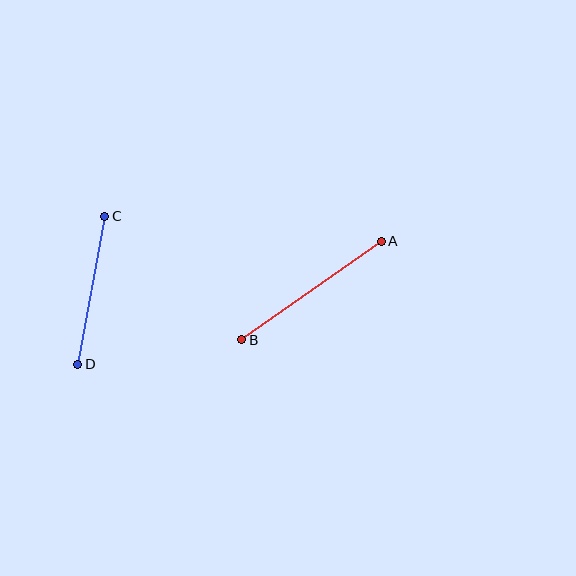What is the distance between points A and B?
The distance is approximately 171 pixels.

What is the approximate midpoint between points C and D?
The midpoint is at approximately (91, 290) pixels.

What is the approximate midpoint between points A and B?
The midpoint is at approximately (311, 291) pixels.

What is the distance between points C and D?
The distance is approximately 151 pixels.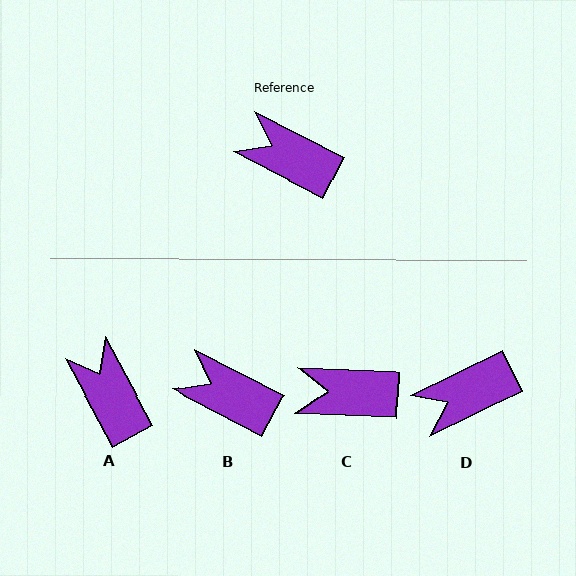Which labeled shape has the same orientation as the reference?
B.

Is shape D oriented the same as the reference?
No, it is off by about 54 degrees.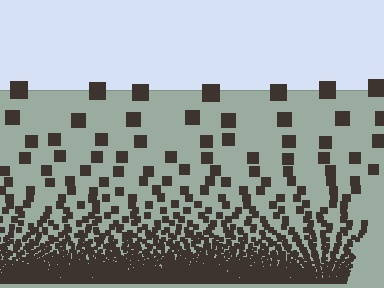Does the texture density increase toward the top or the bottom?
Density increases toward the bottom.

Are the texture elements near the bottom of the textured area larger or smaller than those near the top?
Smaller. The gradient is inverted — elements near the bottom are smaller and denser.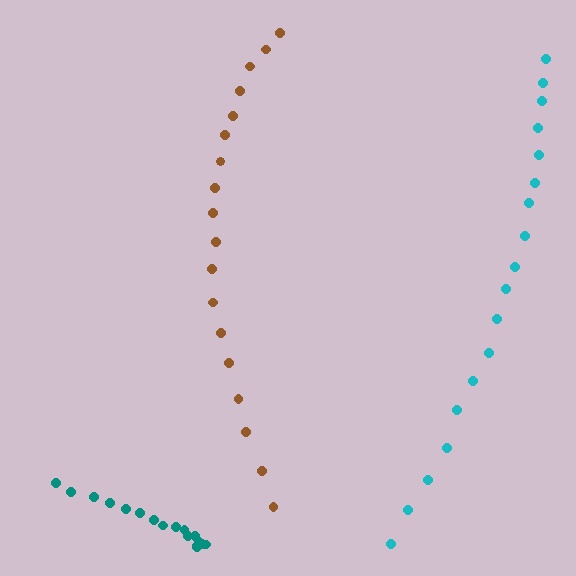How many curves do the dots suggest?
There are 3 distinct paths.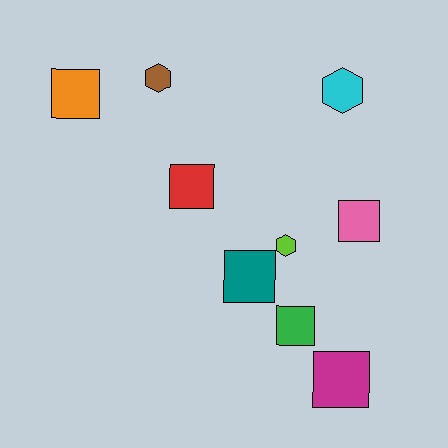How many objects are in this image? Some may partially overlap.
There are 9 objects.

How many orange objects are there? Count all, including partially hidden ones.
There is 1 orange object.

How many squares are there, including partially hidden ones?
There are 6 squares.